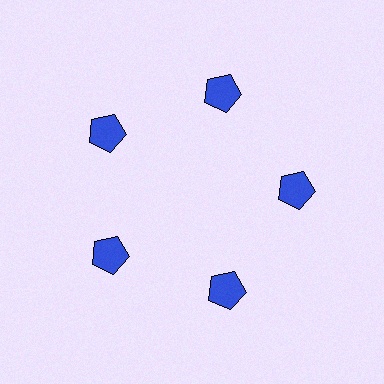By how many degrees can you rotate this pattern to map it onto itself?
The pattern maps onto itself every 72 degrees of rotation.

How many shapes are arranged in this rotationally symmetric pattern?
There are 5 shapes, arranged in 5 groups of 1.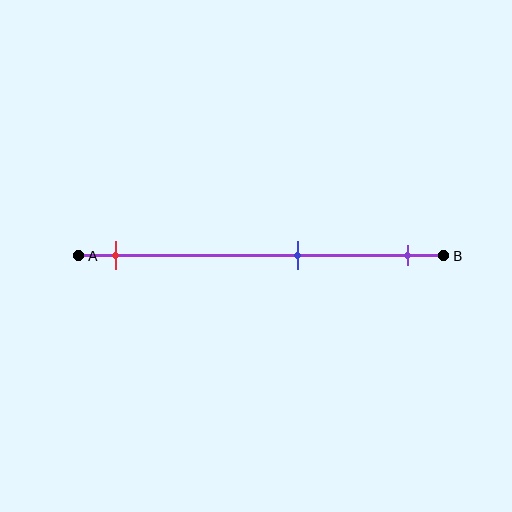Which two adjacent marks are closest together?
The blue and purple marks are the closest adjacent pair.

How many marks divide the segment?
There are 3 marks dividing the segment.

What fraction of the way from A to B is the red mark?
The red mark is approximately 10% (0.1) of the way from A to B.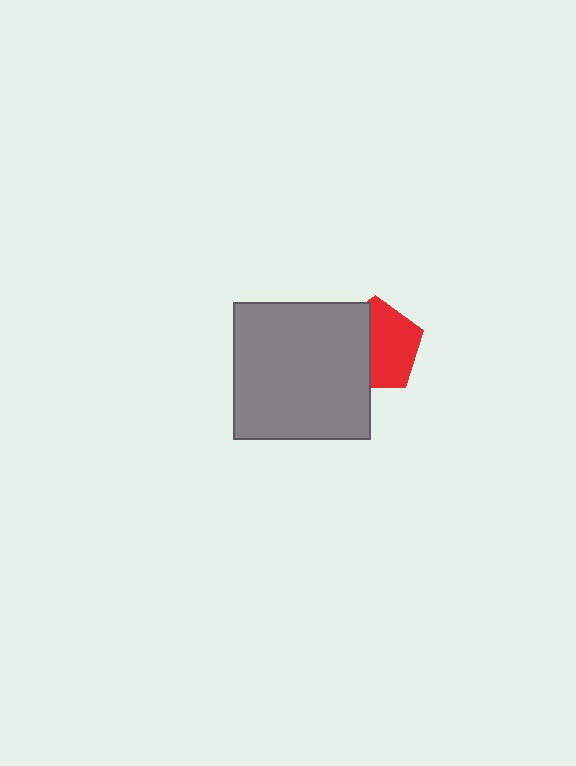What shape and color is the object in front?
The object in front is a gray square.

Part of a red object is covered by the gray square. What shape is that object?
It is a pentagon.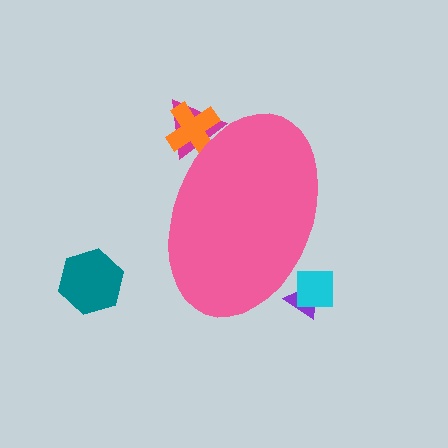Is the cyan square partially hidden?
Yes, the cyan square is partially hidden behind the pink ellipse.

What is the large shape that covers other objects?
A pink ellipse.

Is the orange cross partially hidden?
Yes, the orange cross is partially hidden behind the pink ellipse.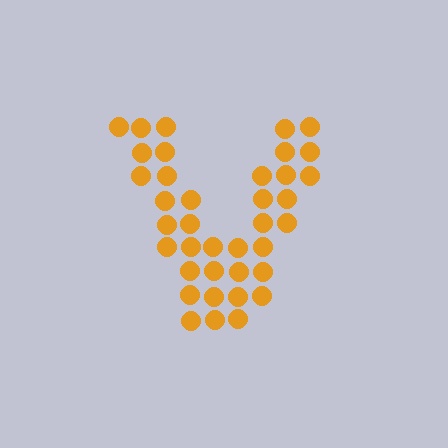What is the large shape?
The large shape is the letter V.